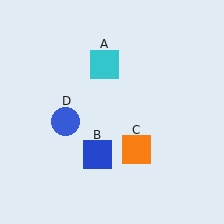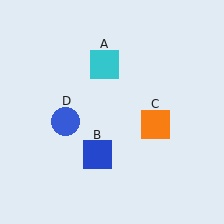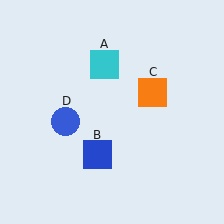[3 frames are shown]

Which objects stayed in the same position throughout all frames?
Cyan square (object A) and blue square (object B) and blue circle (object D) remained stationary.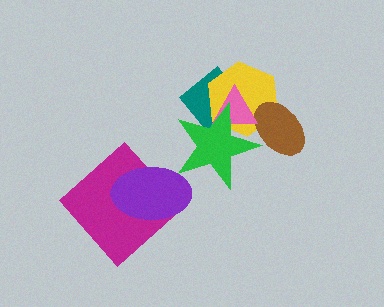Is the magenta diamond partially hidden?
Yes, it is partially covered by another shape.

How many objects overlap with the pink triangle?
4 objects overlap with the pink triangle.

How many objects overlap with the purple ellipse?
1 object overlaps with the purple ellipse.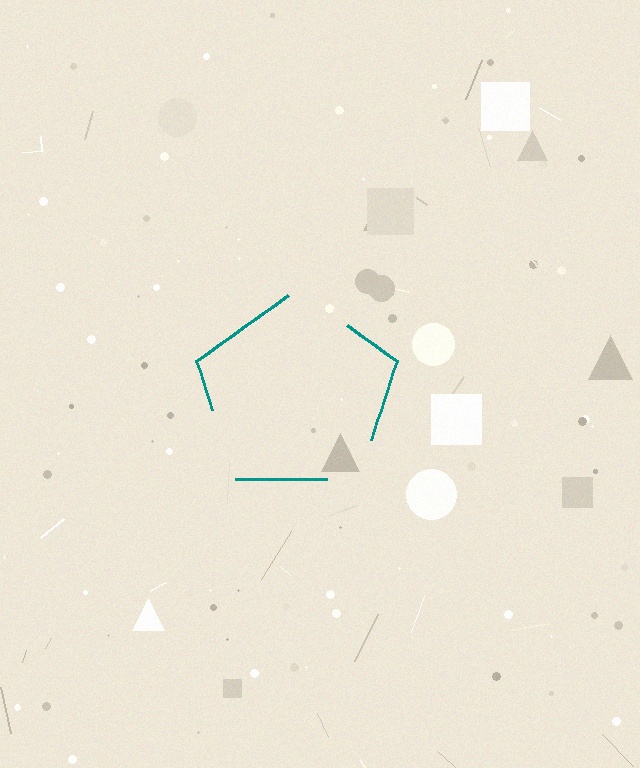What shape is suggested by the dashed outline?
The dashed outline suggests a pentagon.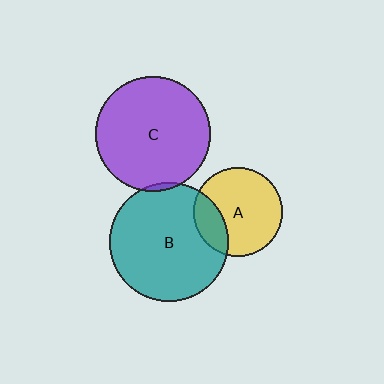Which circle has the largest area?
Circle B (teal).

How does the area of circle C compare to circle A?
Approximately 1.7 times.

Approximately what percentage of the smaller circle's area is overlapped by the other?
Approximately 5%.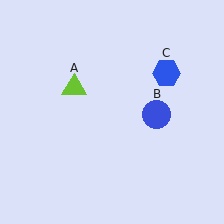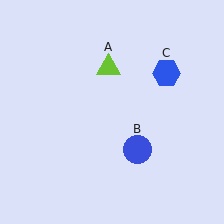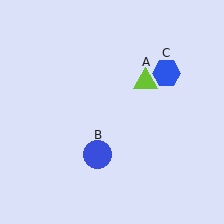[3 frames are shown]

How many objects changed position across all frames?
2 objects changed position: lime triangle (object A), blue circle (object B).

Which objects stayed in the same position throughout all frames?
Blue hexagon (object C) remained stationary.